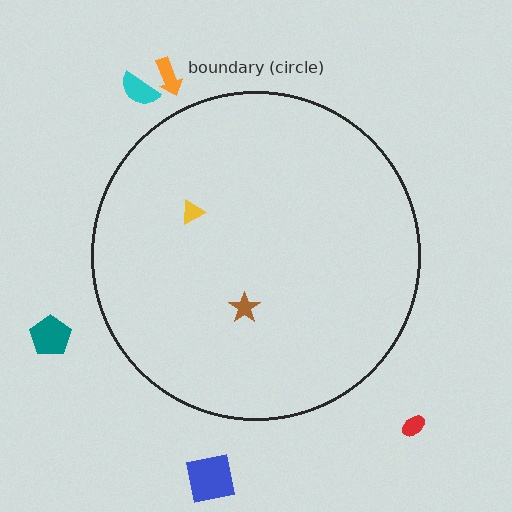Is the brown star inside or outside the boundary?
Inside.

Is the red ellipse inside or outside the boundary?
Outside.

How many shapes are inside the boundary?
2 inside, 5 outside.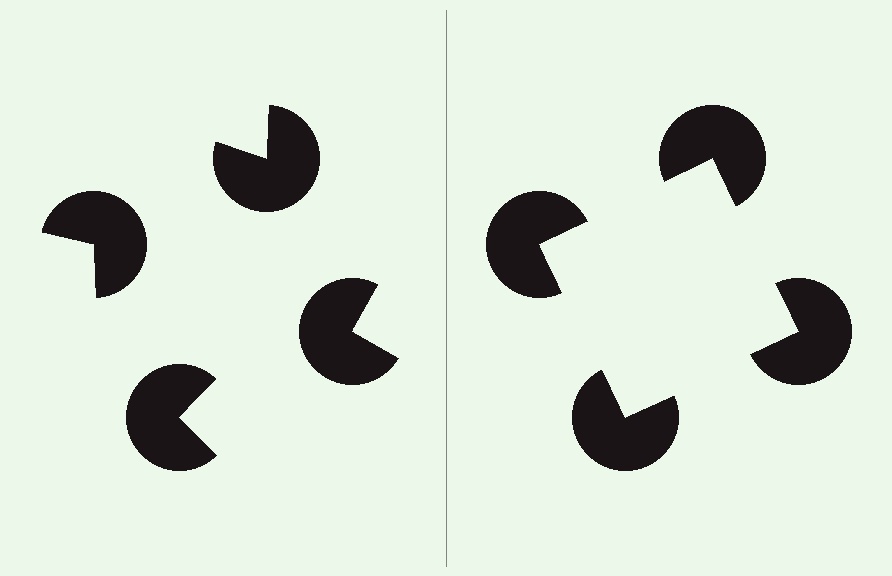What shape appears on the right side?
An illusory square.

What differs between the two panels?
The pac-man discs are positioned identically on both sides; only the wedge orientations differ. On the right they align to a square; on the left they are misaligned.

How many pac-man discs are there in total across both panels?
8 — 4 on each side.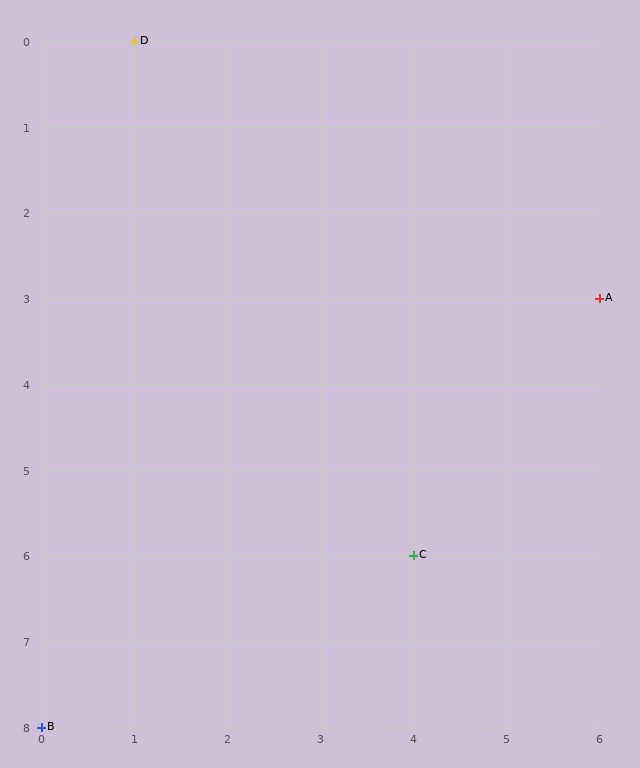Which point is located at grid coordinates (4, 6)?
Point C is at (4, 6).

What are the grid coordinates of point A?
Point A is at grid coordinates (6, 3).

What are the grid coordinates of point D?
Point D is at grid coordinates (1, 0).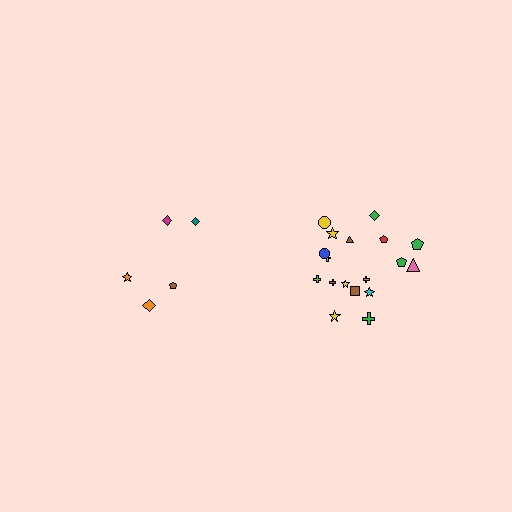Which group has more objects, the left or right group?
The right group.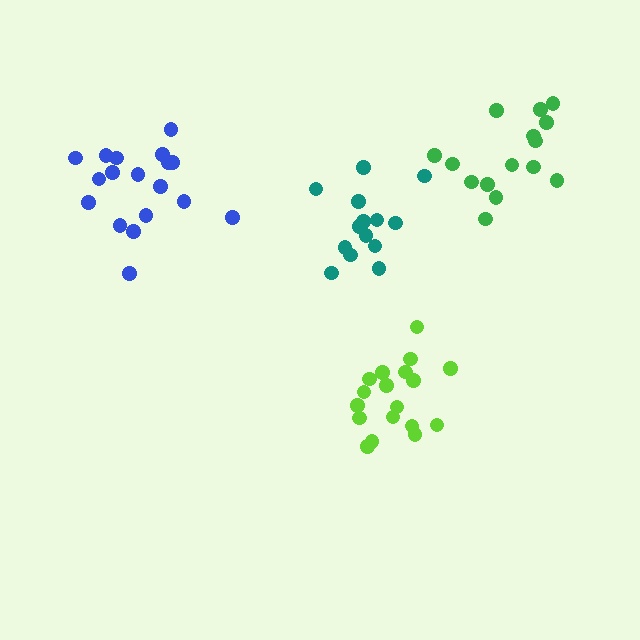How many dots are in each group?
Group 1: 18 dots, Group 2: 18 dots, Group 3: 15 dots, Group 4: 14 dots (65 total).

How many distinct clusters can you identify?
There are 4 distinct clusters.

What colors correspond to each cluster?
The clusters are colored: lime, blue, green, teal.